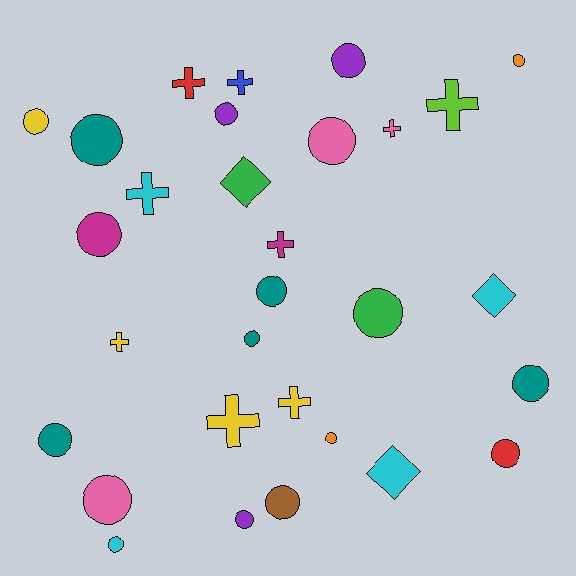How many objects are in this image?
There are 30 objects.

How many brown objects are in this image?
There is 1 brown object.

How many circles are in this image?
There are 18 circles.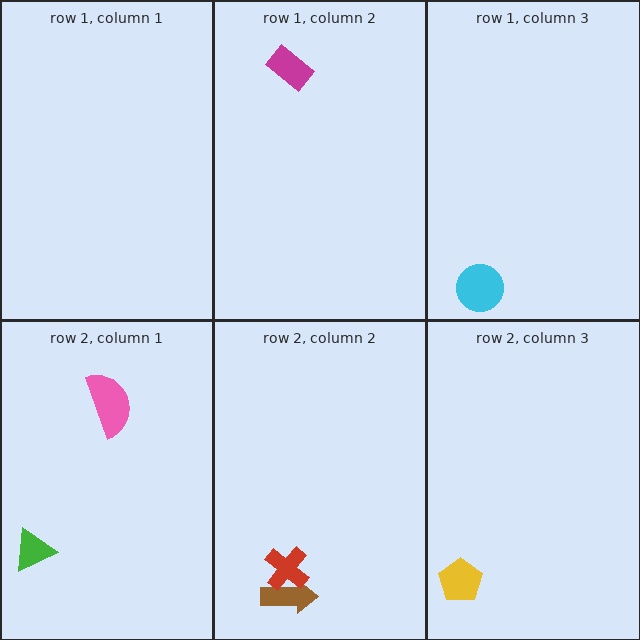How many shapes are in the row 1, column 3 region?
1.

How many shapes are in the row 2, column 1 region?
2.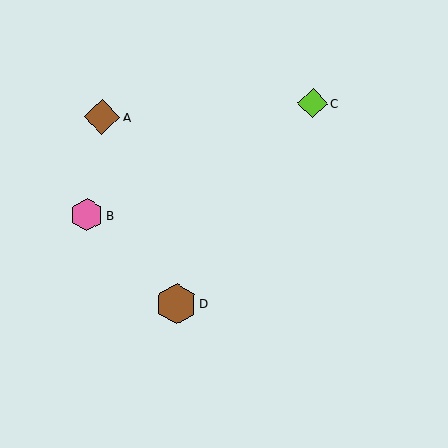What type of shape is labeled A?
Shape A is a brown diamond.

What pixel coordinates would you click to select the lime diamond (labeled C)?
Click at (313, 103) to select the lime diamond C.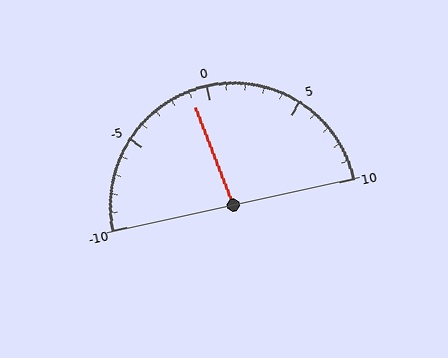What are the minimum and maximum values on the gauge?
The gauge ranges from -10 to 10.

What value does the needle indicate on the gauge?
The needle indicates approximately -1.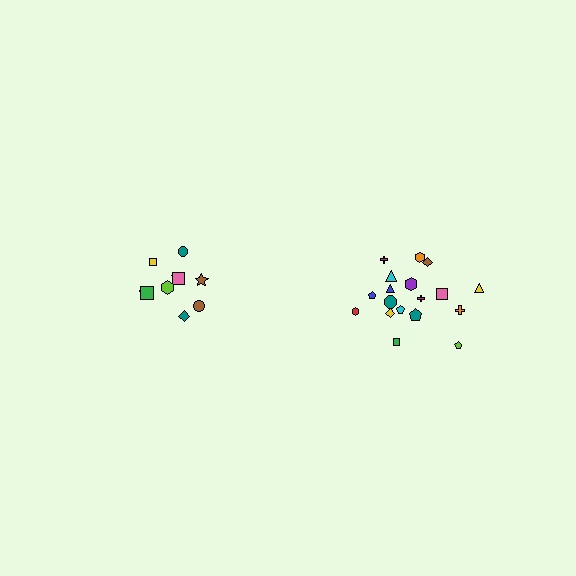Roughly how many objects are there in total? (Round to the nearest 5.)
Roughly 30 objects in total.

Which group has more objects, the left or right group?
The right group.